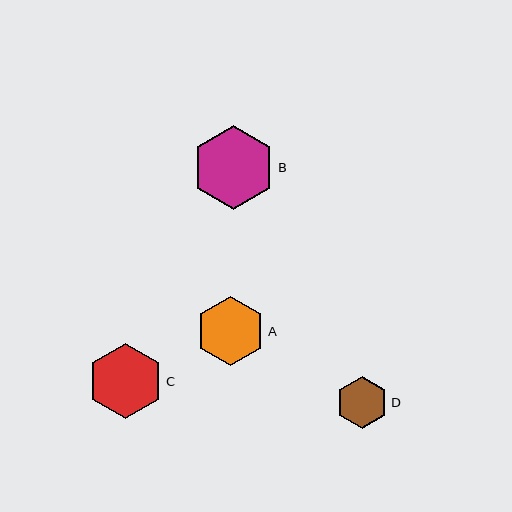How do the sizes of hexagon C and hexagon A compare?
Hexagon C and hexagon A are approximately the same size.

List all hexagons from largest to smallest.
From largest to smallest: B, C, A, D.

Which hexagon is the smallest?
Hexagon D is the smallest with a size of approximately 52 pixels.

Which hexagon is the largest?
Hexagon B is the largest with a size of approximately 83 pixels.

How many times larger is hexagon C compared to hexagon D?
Hexagon C is approximately 1.5 times the size of hexagon D.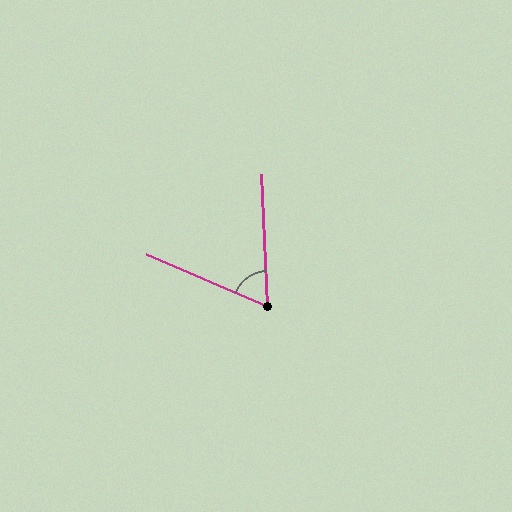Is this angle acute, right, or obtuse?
It is acute.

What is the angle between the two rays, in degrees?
Approximately 65 degrees.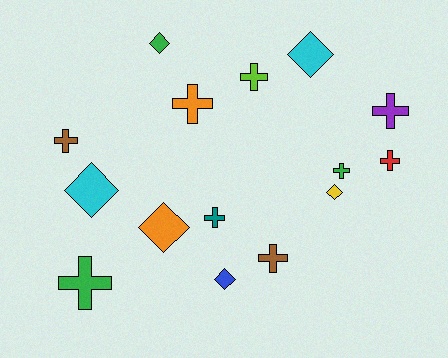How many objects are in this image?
There are 15 objects.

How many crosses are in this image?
There are 9 crosses.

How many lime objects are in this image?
There is 1 lime object.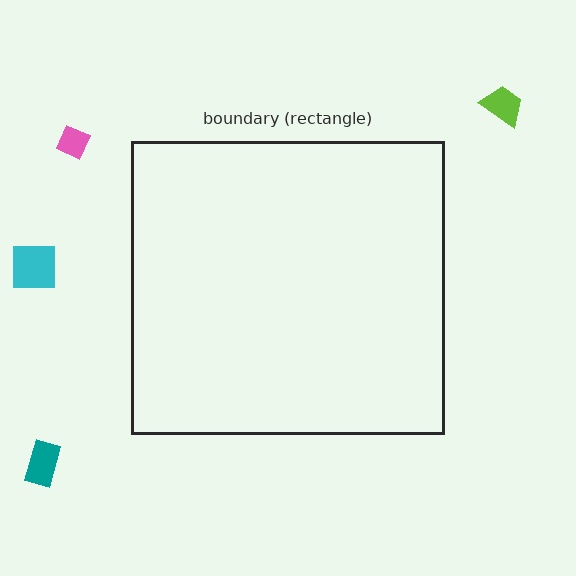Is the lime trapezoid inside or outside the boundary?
Outside.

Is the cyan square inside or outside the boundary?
Outside.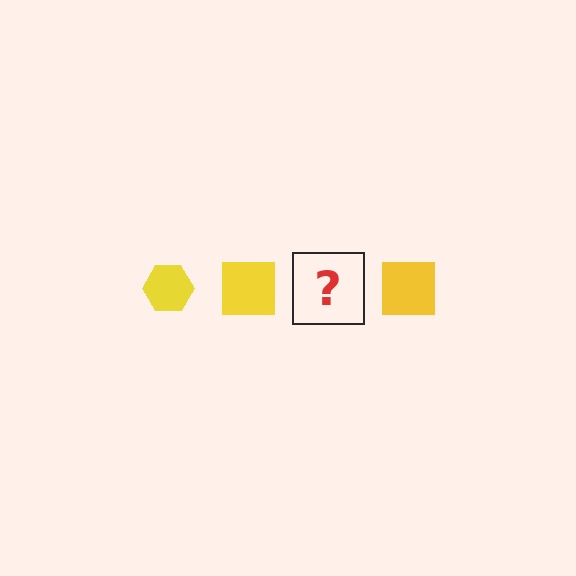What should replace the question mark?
The question mark should be replaced with a yellow hexagon.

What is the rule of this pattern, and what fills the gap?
The rule is that the pattern cycles through hexagon, square shapes in yellow. The gap should be filled with a yellow hexagon.